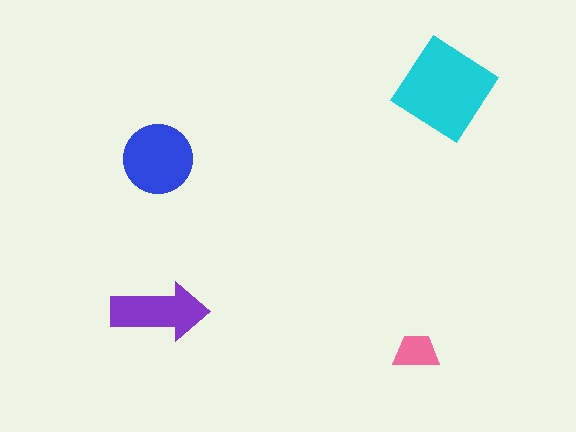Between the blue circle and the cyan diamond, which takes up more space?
The cyan diamond.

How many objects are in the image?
There are 4 objects in the image.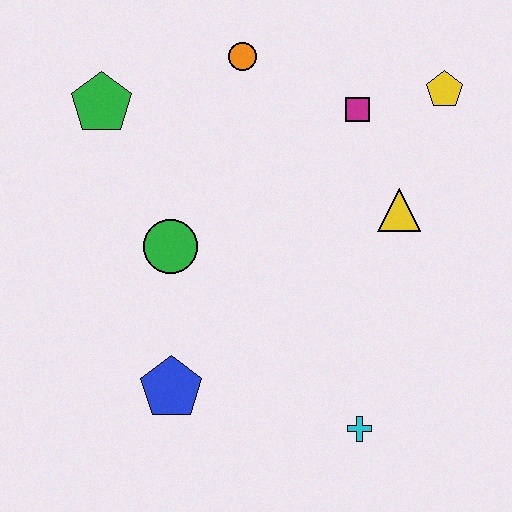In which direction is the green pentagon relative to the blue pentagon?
The green pentagon is above the blue pentagon.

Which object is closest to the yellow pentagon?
The magenta square is closest to the yellow pentagon.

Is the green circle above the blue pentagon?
Yes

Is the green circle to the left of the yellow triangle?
Yes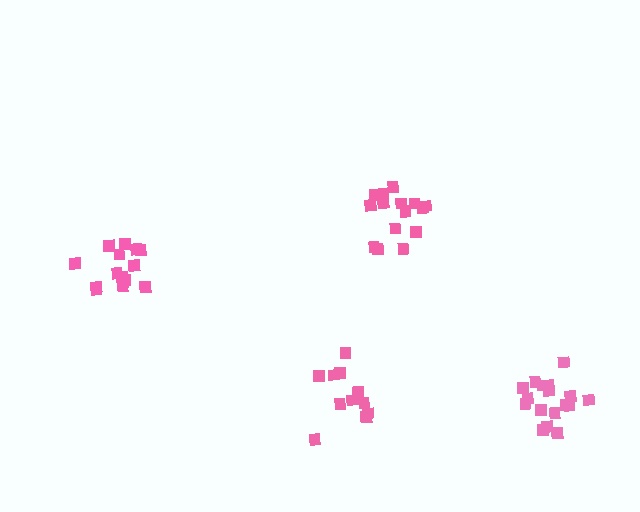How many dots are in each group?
Group 1: 15 dots, Group 2: 12 dots, Group 3: 15 dots, Group 4: 17 dots (59 total).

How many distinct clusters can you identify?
There are 4 distinct clusters.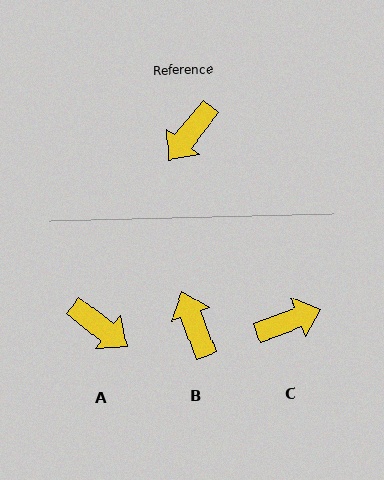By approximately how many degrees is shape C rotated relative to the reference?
Approximately 149 degrees counter-clockwise.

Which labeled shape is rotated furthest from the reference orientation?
C, about 149 degrees away.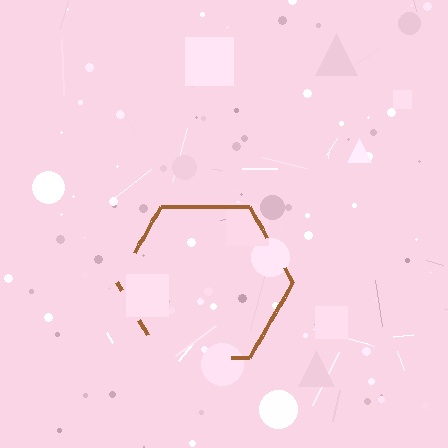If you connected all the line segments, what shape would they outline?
They would outline a hexagon.